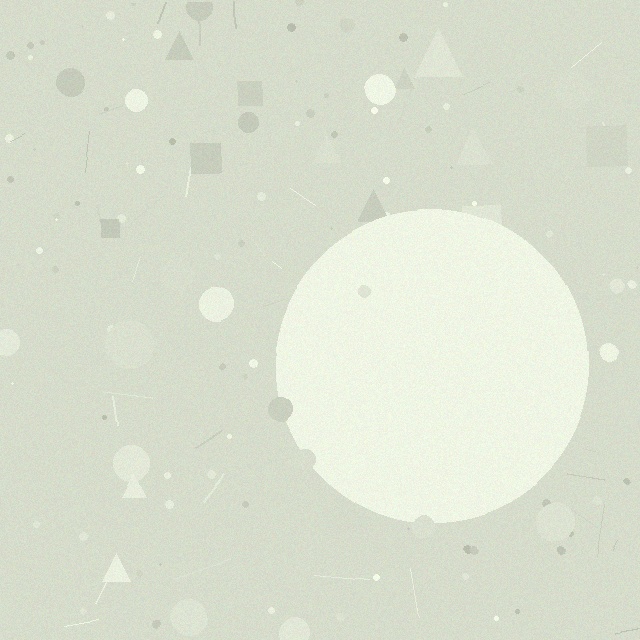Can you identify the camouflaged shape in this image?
The camouflaged shape is a circle.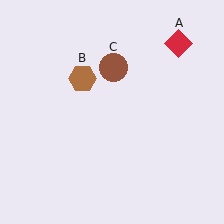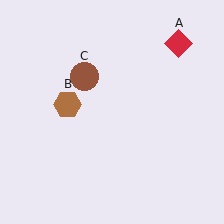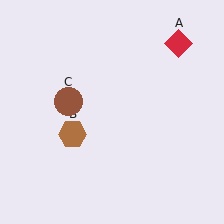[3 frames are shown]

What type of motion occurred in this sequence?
The brown hexagon (object B), brown circle (object C) rotated counterclockwise around the center of the scene.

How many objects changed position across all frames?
2 objects changed position: brown hexagon (object B), brown circle (object C).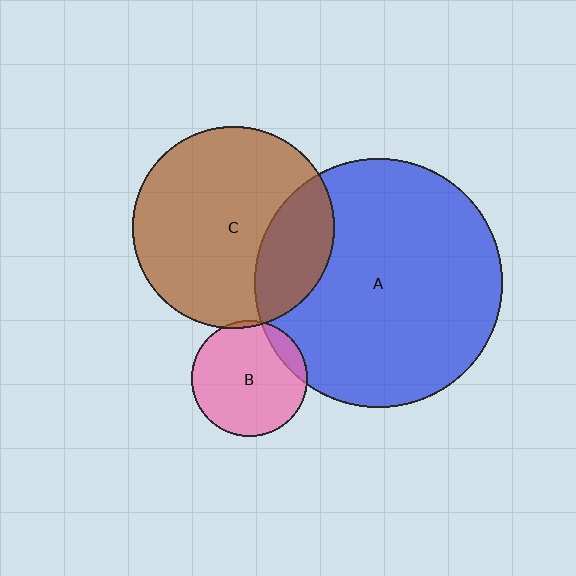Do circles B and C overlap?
Yes.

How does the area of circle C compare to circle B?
Approximately 3.0 times.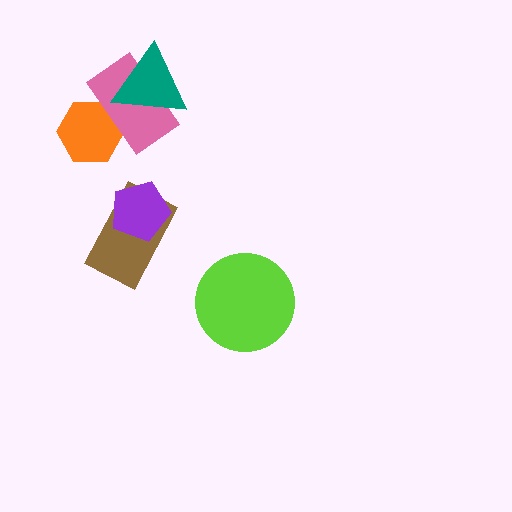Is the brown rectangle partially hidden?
Yes, it is partially covered by another shape.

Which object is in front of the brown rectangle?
The purple pentagon is in front of the brown rectangle.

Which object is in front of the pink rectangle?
The teal triangle is in front of the pink rectangle.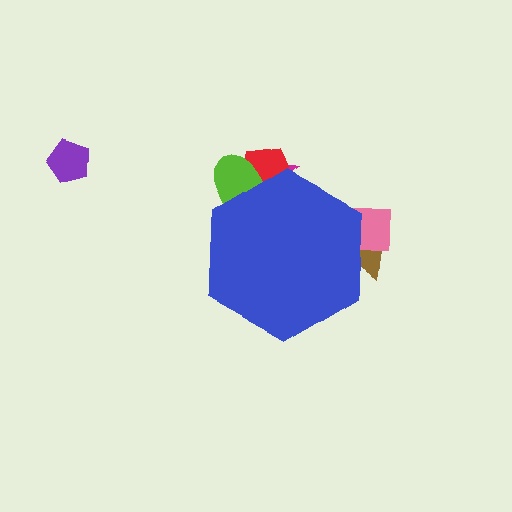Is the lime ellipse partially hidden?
Yes, the lime ellipse is partially hidden behind the blue hexagon.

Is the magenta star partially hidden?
Yes, the magenta star is partially hidden behind the blue hexagon.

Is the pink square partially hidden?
Yes, the pink square is partially hidden behind the blue hexagon.